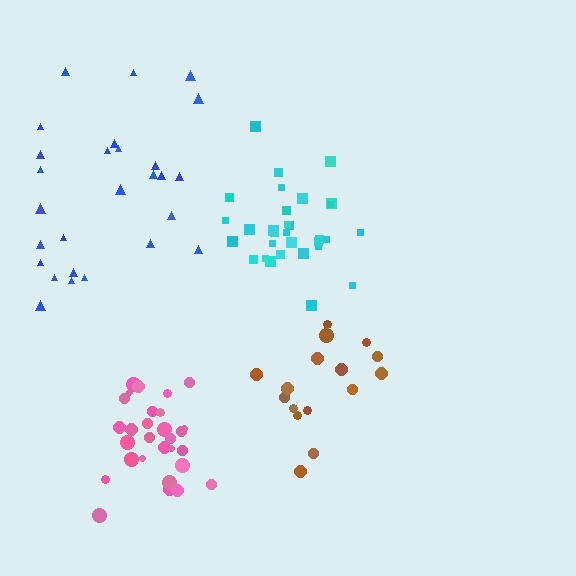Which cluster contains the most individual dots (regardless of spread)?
Cyan (31).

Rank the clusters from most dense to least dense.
cyan, pink, brown, blue.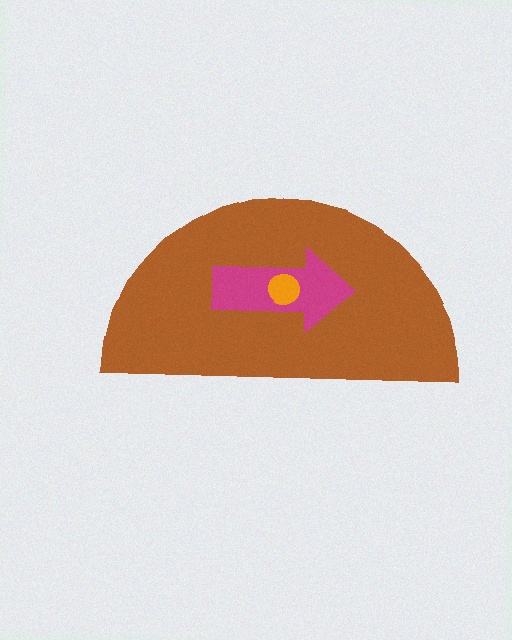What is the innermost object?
The orange circle.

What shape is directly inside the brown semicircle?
The magenta arrow.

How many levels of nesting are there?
3.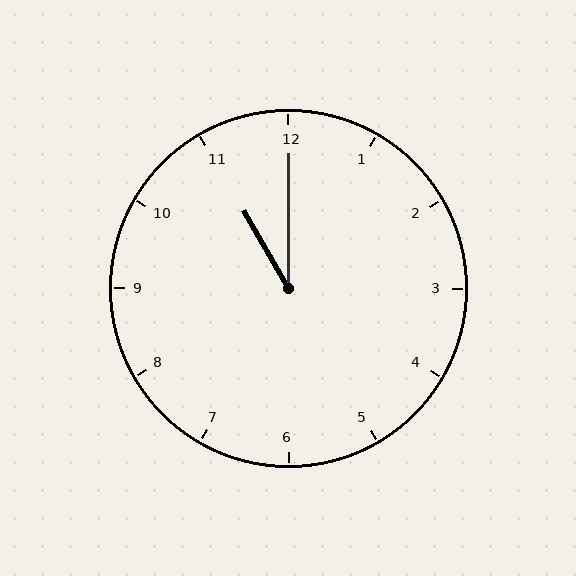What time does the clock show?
11:00.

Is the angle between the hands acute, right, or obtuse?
It is acute.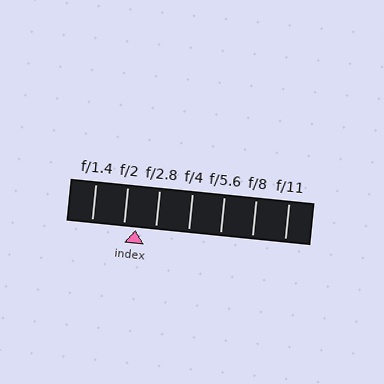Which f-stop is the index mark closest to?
The index mark is closest to f/2.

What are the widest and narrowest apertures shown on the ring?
The widest aperture shown is f/1.4 and the narrowest is f/11.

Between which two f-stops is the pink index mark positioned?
The index mark is between f/2 and f/2.8.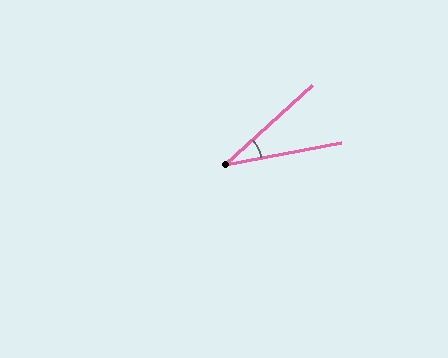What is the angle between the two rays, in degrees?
Approximately 31 degrees.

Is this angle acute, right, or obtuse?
It is acute.